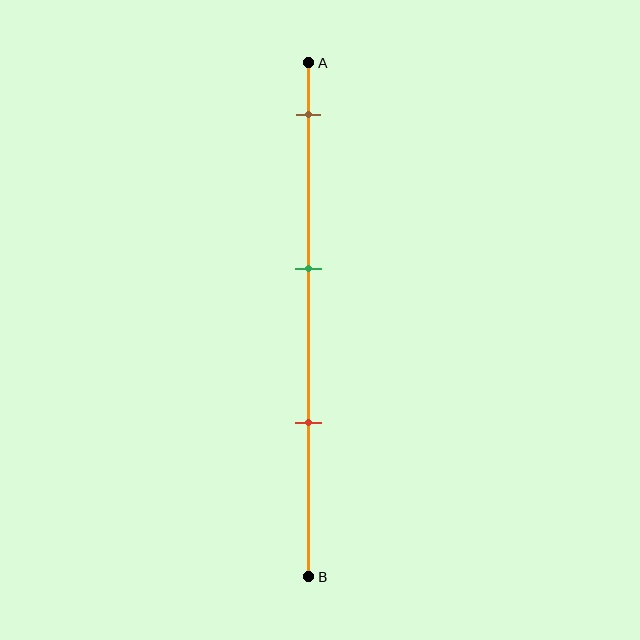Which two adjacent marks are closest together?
The green and red marks are the closest adjacent pair.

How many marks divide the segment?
There are 3 marks dividing the segment.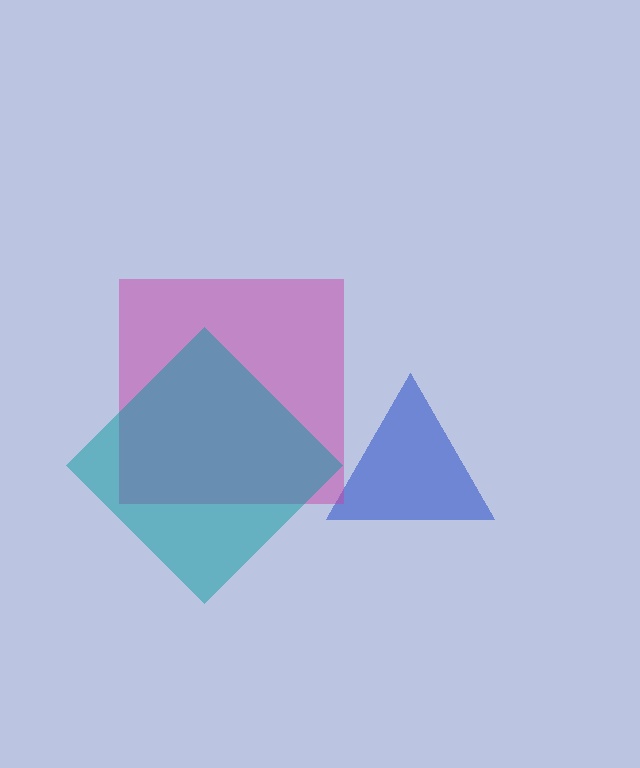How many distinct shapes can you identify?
There are 3 distinct shapes: a blue triangle, a magenta square, a teal diamond.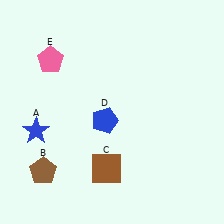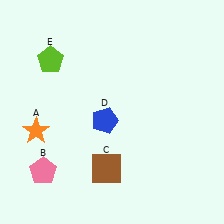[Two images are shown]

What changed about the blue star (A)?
In Image 1, A is blue. In Image 2, it changed to orange.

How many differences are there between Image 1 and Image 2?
There are 3 differences between the two images.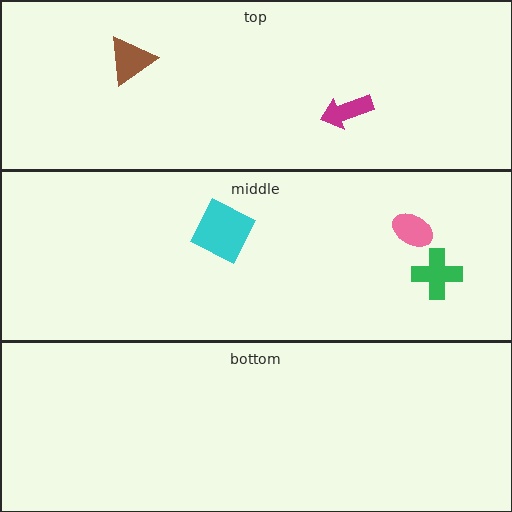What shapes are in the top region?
The magenta arrow, the brown triangle.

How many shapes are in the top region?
2.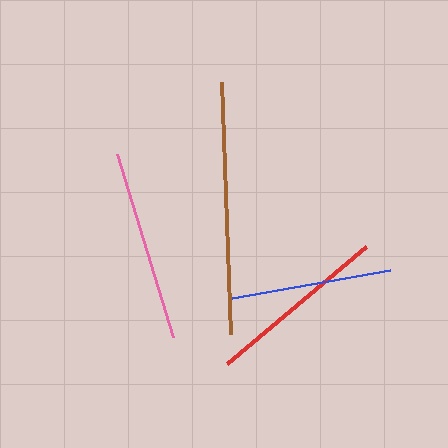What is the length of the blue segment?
The blue segment is approximately 160 pixels long.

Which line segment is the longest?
The brown line is the longest at approximately 253 pixels.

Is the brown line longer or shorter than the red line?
The brown line is longer than the red line.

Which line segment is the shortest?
The blue line is the shortest at approximately 160 pixels.